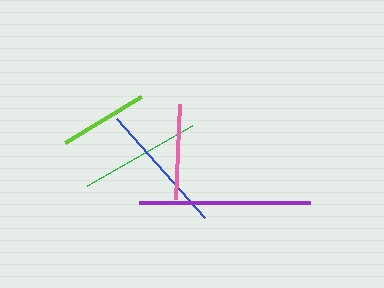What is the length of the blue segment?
The blue segment is approximately 133 pixels long.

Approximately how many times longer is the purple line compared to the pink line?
The purple line is approximately 1.8 times the length of the pink line.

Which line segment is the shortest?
The lime line is the shortest at approximately 88 pixels.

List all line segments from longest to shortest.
From longest to shortest: purple, blue, green, pink, lime.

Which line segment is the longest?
The purple line is the longest at approximately 171 pixels.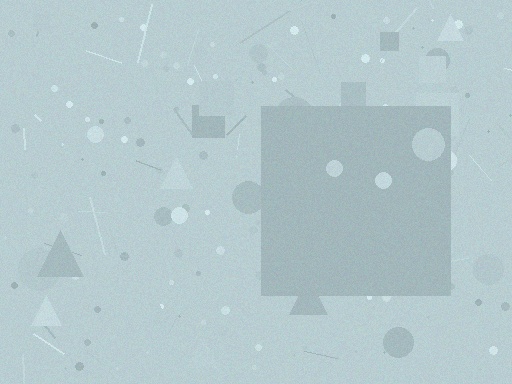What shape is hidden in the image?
A square is hidden in the image.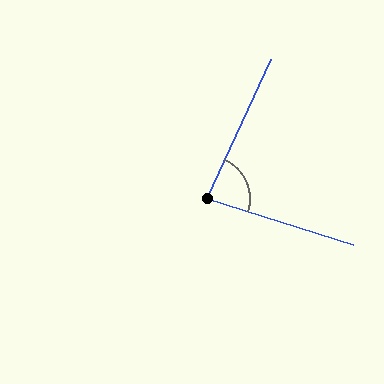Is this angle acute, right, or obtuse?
It is acute.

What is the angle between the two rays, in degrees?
Approximately 83 degrees.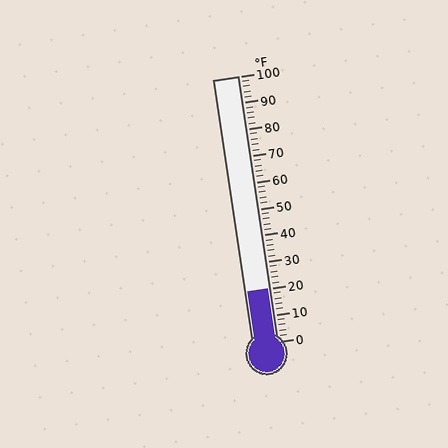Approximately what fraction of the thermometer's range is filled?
The thermometer is filled to approximately 20% of its range.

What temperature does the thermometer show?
The thermometer shows approximately 20°F.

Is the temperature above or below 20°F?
The temperature is at 20°F.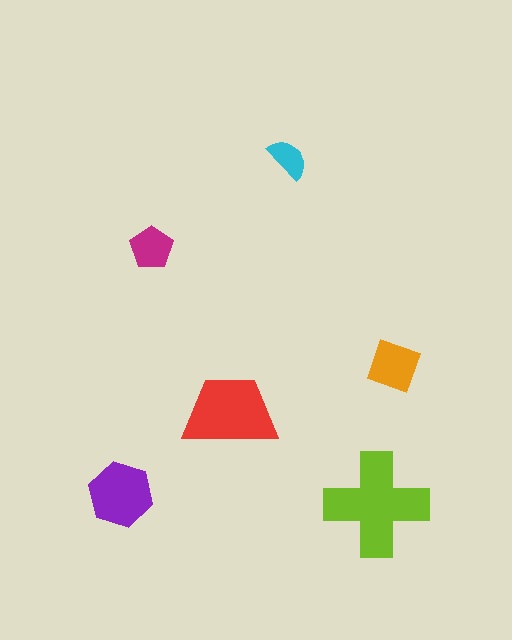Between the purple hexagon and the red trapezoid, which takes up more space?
The red trapezoid.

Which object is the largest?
The lime cross.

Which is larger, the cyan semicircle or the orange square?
The orange square.